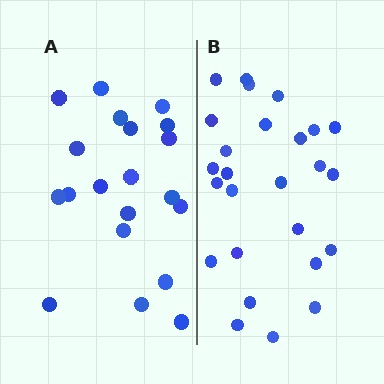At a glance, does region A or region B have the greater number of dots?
Region B (the right region) has more dots.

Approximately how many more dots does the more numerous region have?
Region B has about 6 more dots than region A.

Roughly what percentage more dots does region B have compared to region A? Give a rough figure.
About 30% more.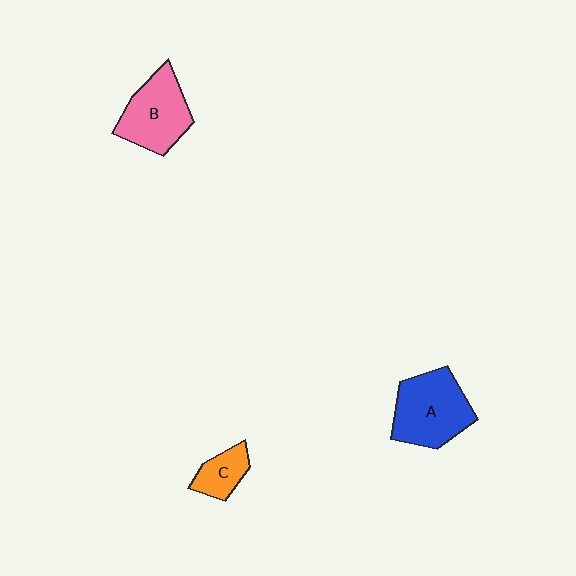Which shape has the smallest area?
Shape C (orange).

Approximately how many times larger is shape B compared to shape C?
Approximately 2.1 times.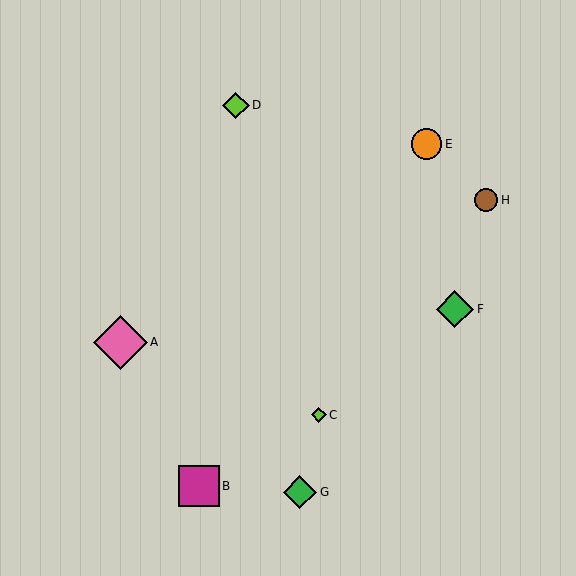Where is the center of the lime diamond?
The center of the lime diamond is at (319, 415).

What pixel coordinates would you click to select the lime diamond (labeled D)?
Click at (236, 105) to select the lime diamond D.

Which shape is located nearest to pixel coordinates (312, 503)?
The green diamond (labeled G) at (300, 492) is nearest to that location.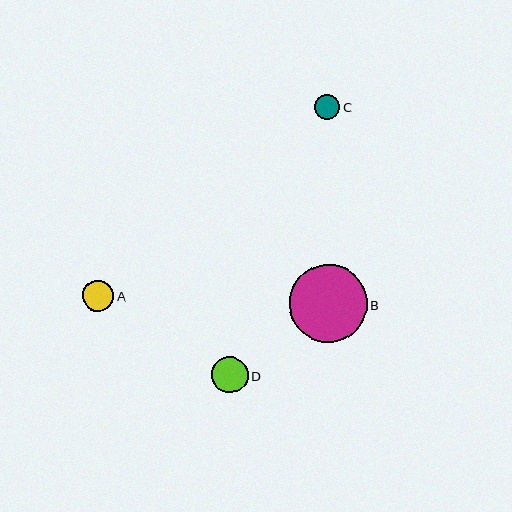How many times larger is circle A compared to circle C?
Circle A is approximately 1.2 times the size of circle C.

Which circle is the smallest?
Circle C is the smallest with a size of approximately 25 pixels.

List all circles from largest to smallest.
From largest to smallest: B, D, A, C.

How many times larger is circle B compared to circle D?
Circle B is approximately 2.1 times the size of circle D.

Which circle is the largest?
Circle B is the largest with a size of approximately 78 pixels.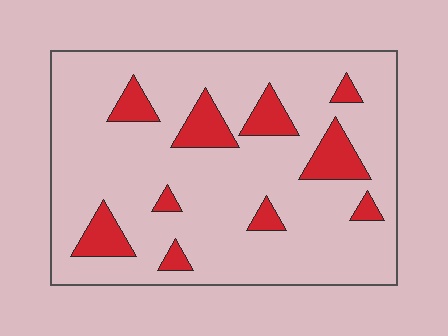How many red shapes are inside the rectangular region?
10.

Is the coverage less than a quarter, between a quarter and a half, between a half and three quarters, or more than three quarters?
Less than a quarter.